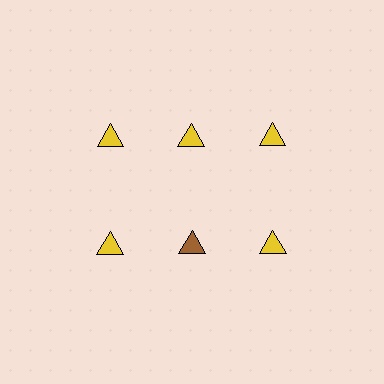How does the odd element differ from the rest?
It has a different color: brown instead of yellow.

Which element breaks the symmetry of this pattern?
The brown triangle in the second row, second from left column breaks the symmetry. All other shapes are yellow triangles.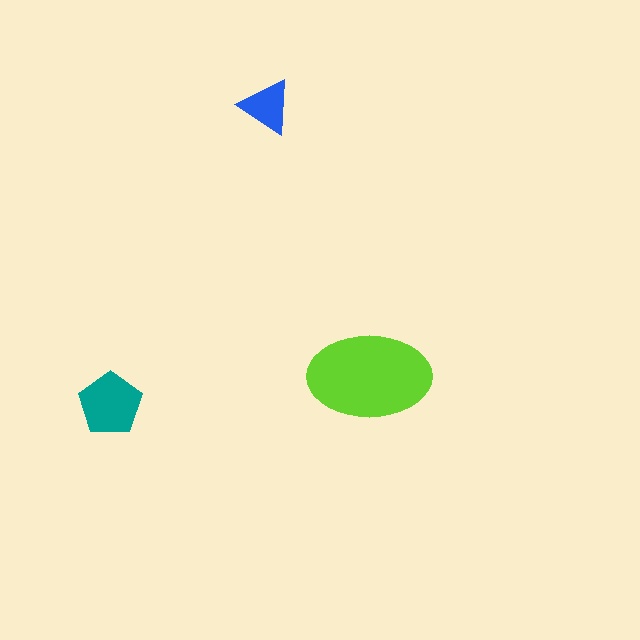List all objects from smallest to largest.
The blue triangle, the teal pentagon, the lime ellipse.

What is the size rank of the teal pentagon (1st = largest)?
2nd.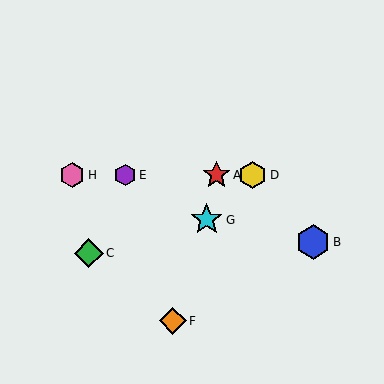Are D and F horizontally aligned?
No, D is at y≈175 and F is at y≈321.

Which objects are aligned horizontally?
Objects A, D, E, H are aligned horizontally.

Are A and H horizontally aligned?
Yes, both are at y≈175.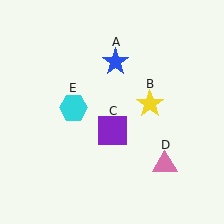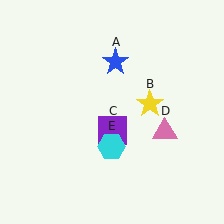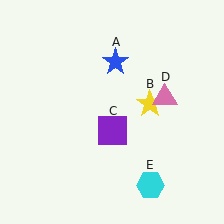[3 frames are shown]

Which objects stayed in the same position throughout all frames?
Blue star (object A) and yellow star (object B) and purple square (object C) remained stationary.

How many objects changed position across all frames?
2 objects changed position: pink triangle (object D), cyan hexagon (object E).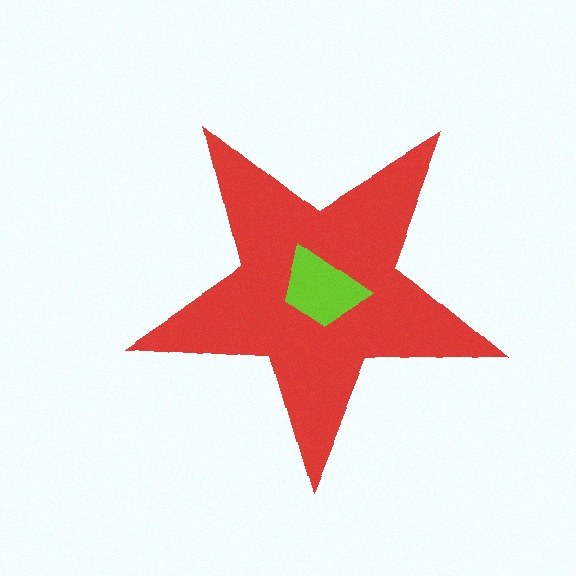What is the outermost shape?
The red star.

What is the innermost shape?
The lime trapezoid.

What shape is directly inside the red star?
The lime trapezoid.